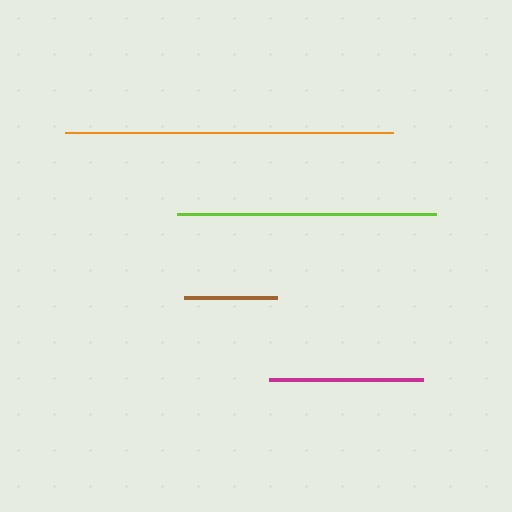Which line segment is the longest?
The orange line is the longest at approximately 329 pixels.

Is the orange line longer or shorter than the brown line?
The orange line is longer than the brown line.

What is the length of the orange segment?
The orange segment is approximately 329 pixels long.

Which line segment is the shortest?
The brown line is the shortest at approximately 93 pixels.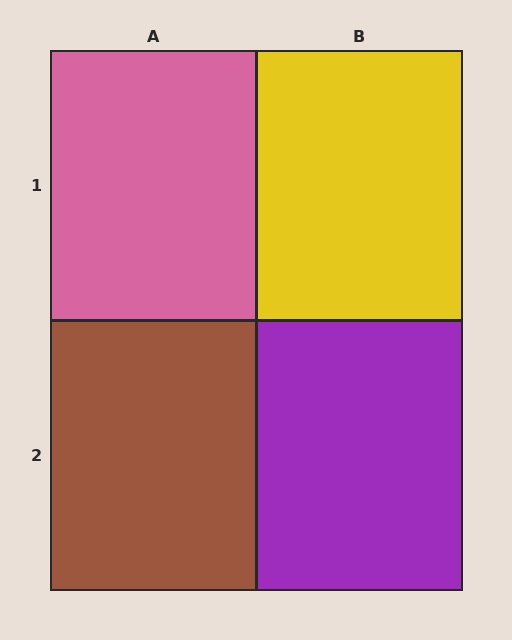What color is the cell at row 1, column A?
Pink.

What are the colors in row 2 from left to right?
Brown, purple.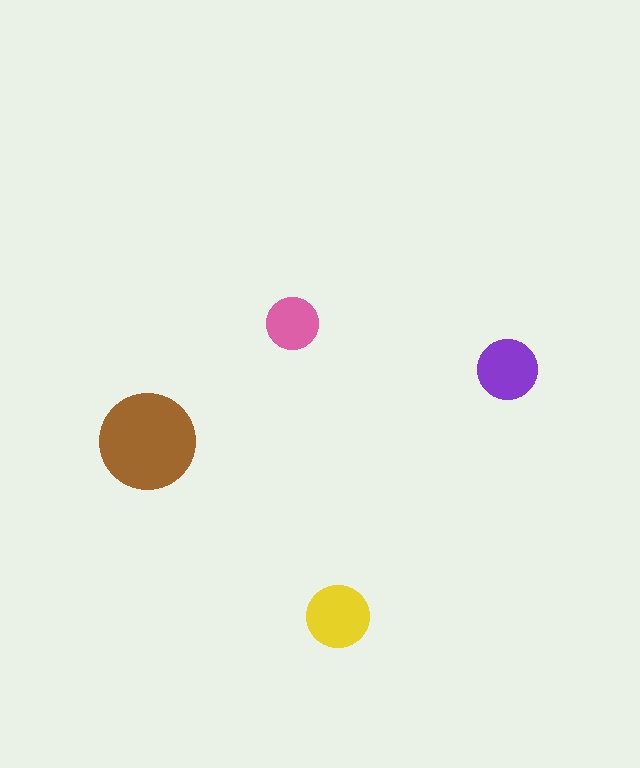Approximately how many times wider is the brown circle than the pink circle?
About 2 times wider.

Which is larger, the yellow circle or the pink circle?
The yellow one.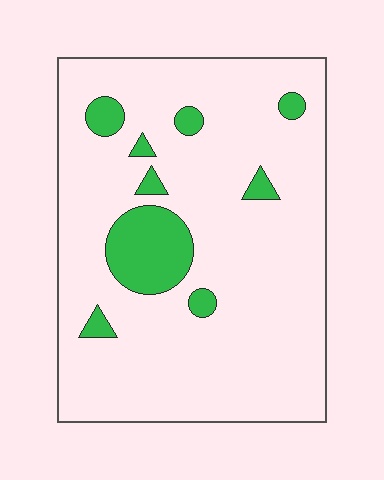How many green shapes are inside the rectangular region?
9.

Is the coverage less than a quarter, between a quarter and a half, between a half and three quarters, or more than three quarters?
Less than a quarter.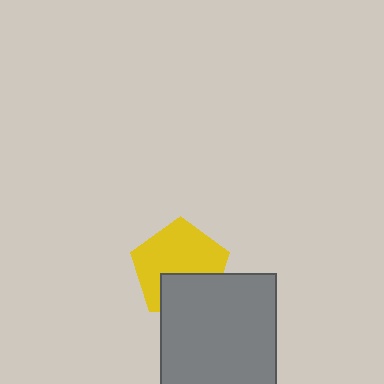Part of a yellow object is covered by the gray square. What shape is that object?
It is a pentagon.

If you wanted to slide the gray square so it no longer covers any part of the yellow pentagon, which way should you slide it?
Slide it down — that is the most direct way to separate the two shapes.